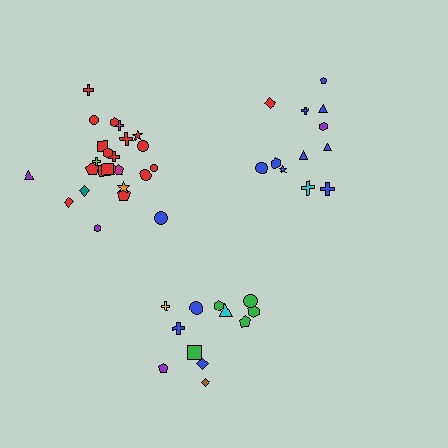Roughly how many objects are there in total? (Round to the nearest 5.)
Roughly 50 objects in total.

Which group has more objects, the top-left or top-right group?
The top-left group.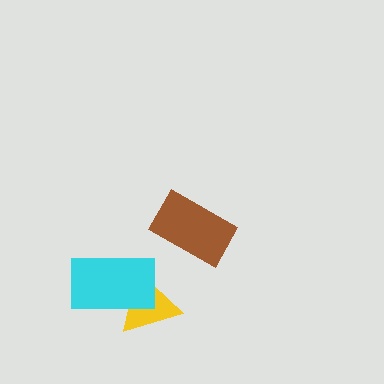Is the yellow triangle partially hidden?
Yes, it is partially covered by another shape.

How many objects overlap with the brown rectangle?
0 objects overlap with the brown rectangle.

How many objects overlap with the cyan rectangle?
1 object overlaps with the cyan rectangle.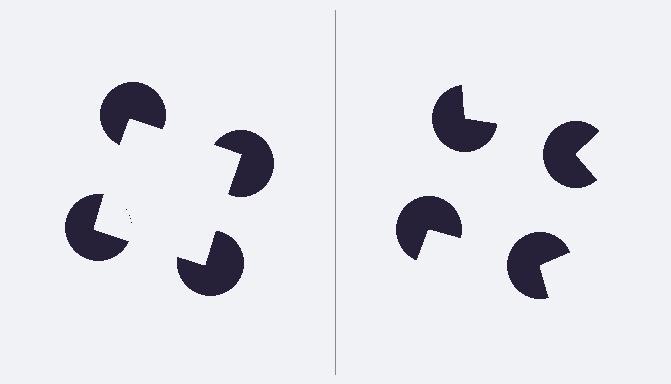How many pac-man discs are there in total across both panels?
8 — 4 on each side.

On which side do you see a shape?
An illusory square appears on the left side. On the right side the wedge cuts are rotated, so no coherent shape forms.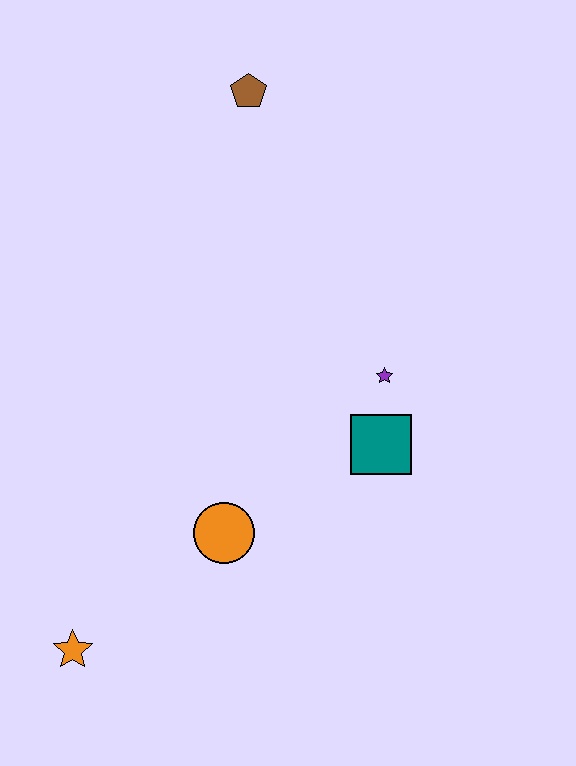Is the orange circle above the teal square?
No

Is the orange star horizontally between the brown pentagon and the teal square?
No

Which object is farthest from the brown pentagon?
The orange star is farthest from the brown pentagon.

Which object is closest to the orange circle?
The teal square is closest to the orange circle.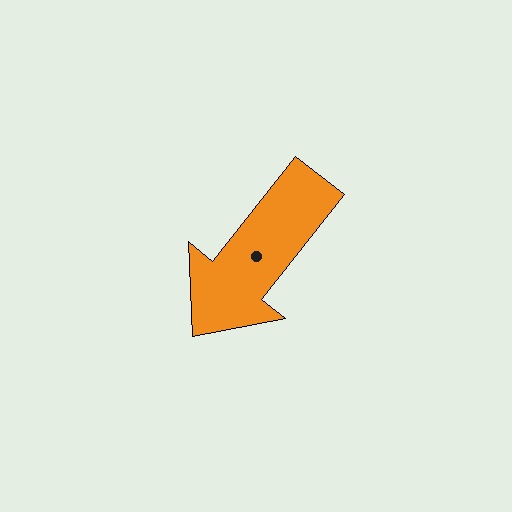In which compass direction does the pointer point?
Southwest.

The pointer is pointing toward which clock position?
Roughly 7 o'clock.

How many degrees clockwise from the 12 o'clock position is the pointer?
Approximately 218 degrees.